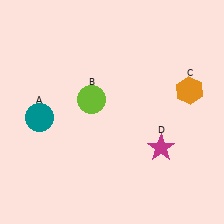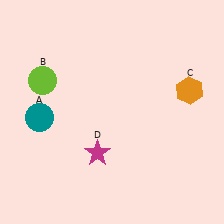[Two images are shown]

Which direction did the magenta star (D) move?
The magenta star (D) moved left.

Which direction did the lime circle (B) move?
The lime circle (B) moved left.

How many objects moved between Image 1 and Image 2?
2 objects moved between the two images.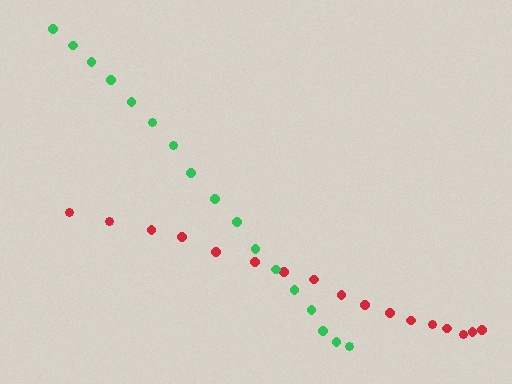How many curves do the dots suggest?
There are 2 distinct paths.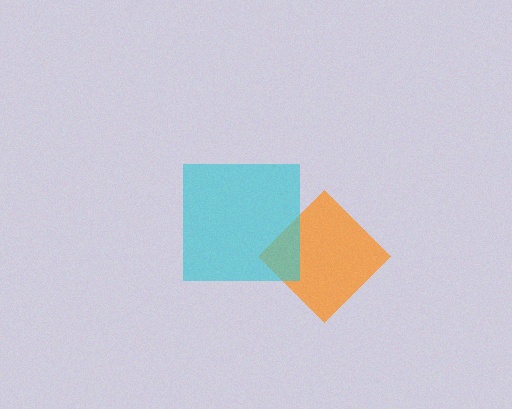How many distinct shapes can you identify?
There are 2 distinct shapes: an orange diamond, a cyan square.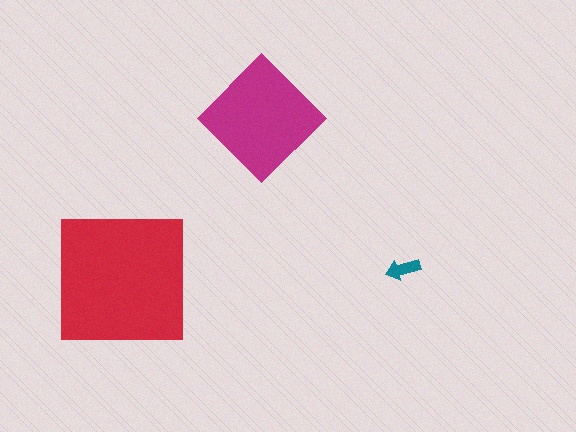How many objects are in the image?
There are 3 objects in the image.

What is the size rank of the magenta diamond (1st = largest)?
2nd.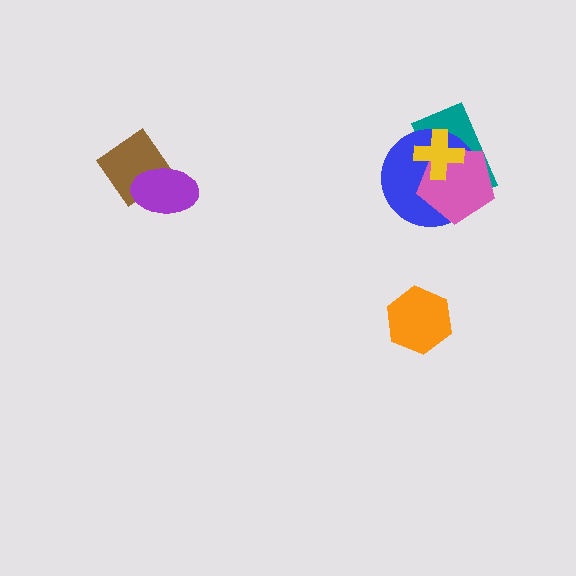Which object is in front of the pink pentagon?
The yellow cross is in front of the pink pentagon.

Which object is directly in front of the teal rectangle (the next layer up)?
The blue circle is directly in front of the teal rectangle.